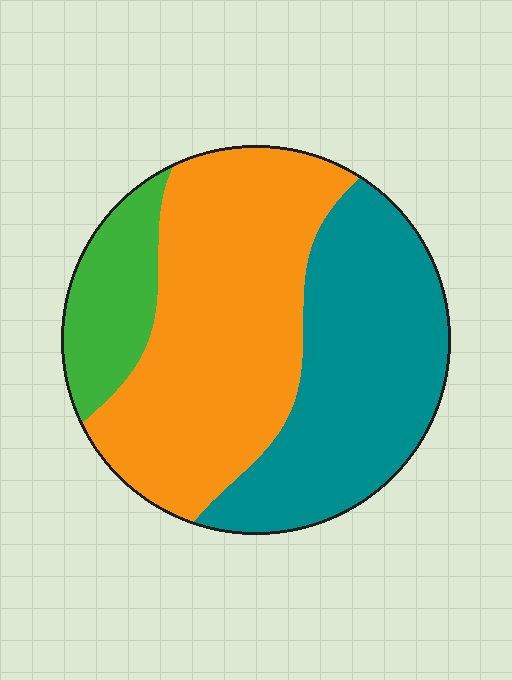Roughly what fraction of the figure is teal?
Teal takes up about three eighths (3/8) of the figure.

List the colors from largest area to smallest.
From largest to smallest: orange, teal, green.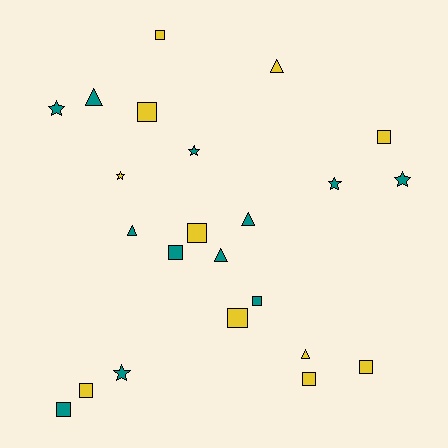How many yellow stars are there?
There is 1 yellow star.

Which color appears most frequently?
Teal, with 12 objects.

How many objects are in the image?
There are 23 objects.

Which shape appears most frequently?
Square, with 11 objects.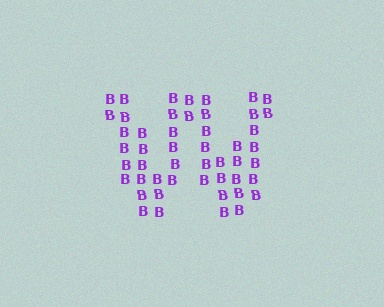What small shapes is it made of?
It is made of small letter B's.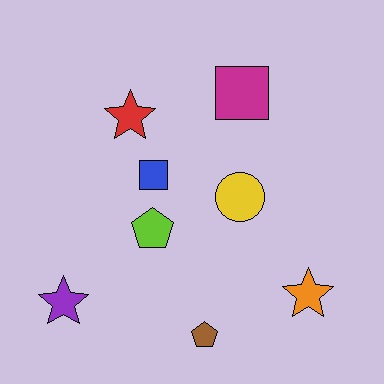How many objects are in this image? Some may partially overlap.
There are 8 objects.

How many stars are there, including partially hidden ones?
There are 3 stars.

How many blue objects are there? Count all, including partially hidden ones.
There is 1 blue object.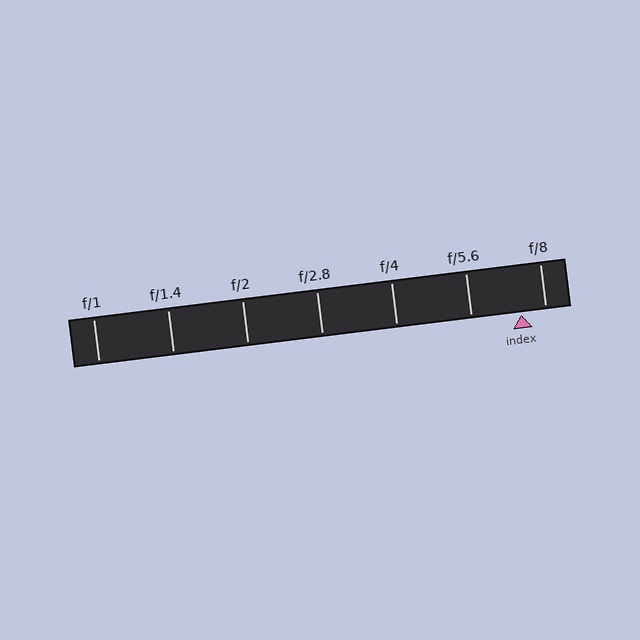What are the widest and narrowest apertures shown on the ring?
The widest aperture shown is f/1 and the narrowest is f/8.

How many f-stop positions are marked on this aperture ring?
There are 7 f-stop positions marked.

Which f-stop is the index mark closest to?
The index mark is closest to f/8.